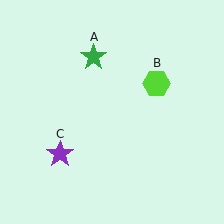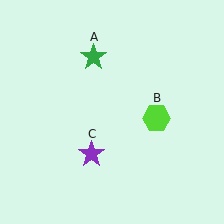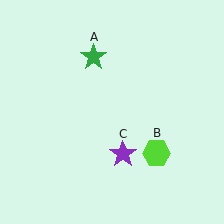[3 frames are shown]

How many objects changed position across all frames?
2 objects changed position: lime hexagon (object B), purple star (object C).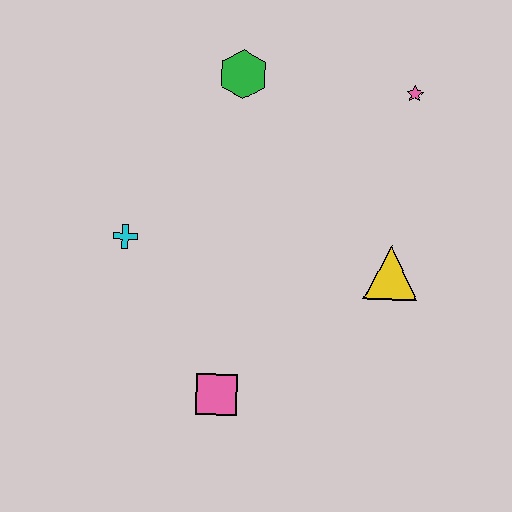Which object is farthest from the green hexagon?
The pink square is farthest from the green hexagon.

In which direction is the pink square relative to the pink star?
The pink square is below the pink star.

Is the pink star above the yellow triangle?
Yes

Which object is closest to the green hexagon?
The pink star is closest to the green hexagon.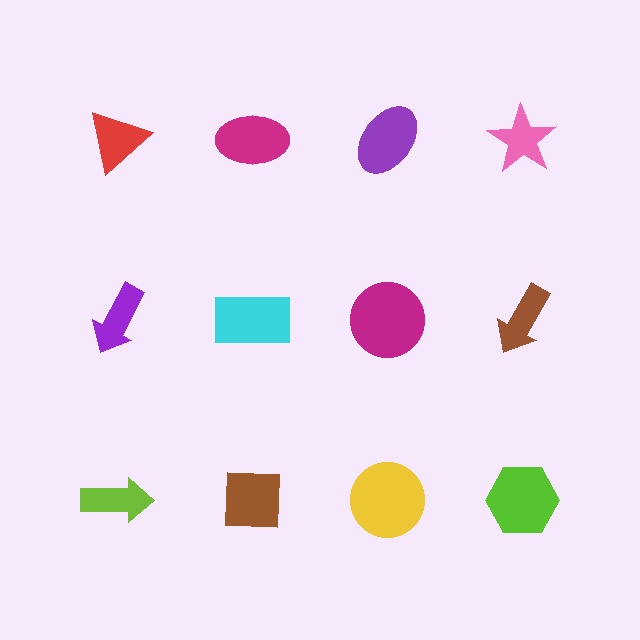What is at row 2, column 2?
A cyan rectangle.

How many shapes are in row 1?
4 shapes.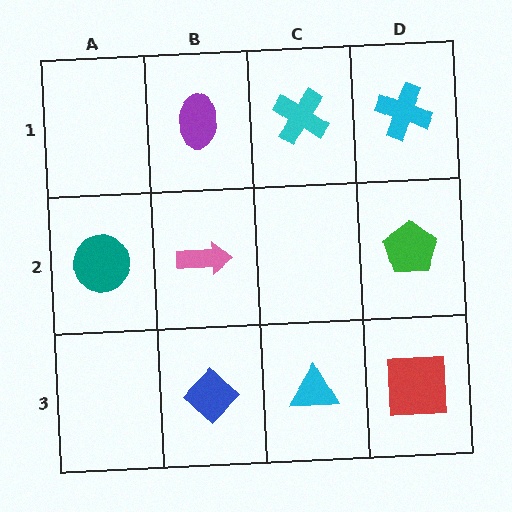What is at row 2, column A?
A teal circle.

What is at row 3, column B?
A blue diamond.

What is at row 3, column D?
A red square.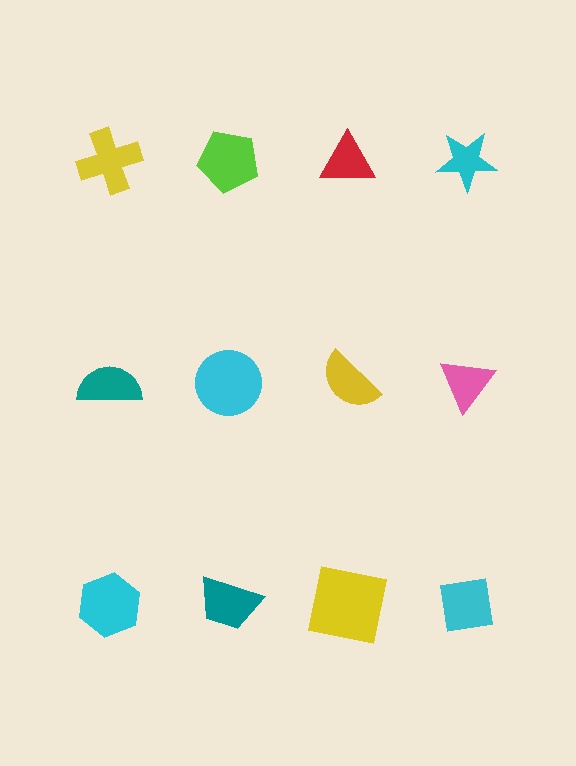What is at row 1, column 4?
A cyan star.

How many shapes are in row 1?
4 shapes.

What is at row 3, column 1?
A cyan hexagon.